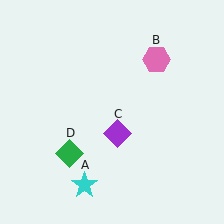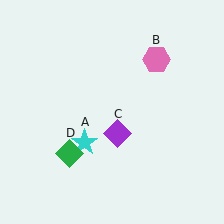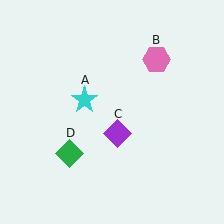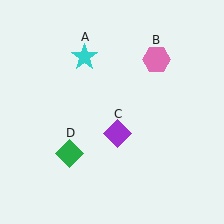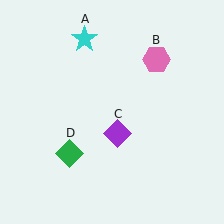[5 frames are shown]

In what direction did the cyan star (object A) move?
The cyan star (object A) moved up.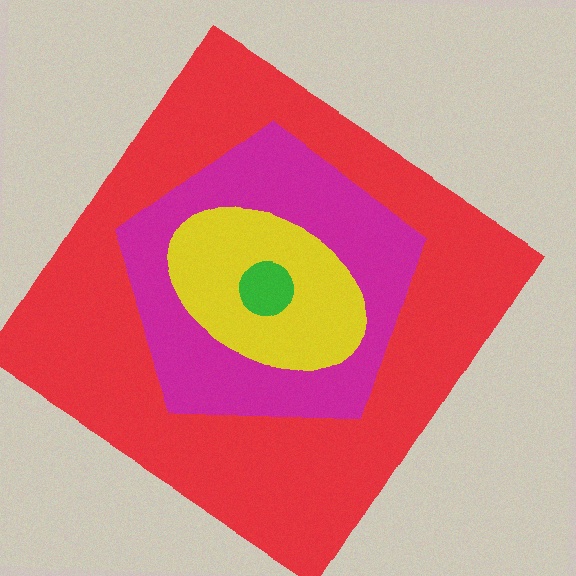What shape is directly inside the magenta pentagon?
The yellow ellipse.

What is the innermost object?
The green circle.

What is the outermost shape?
The red diamond.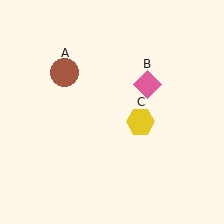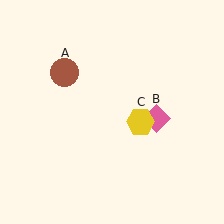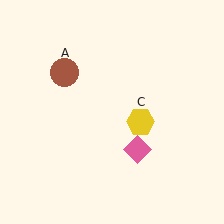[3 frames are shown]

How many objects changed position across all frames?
1 object changed position: pink diamond (object B).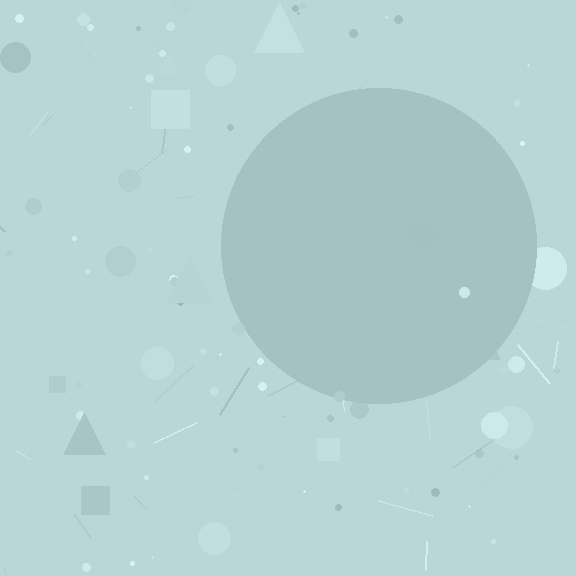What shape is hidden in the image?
A circle is hidden in the image.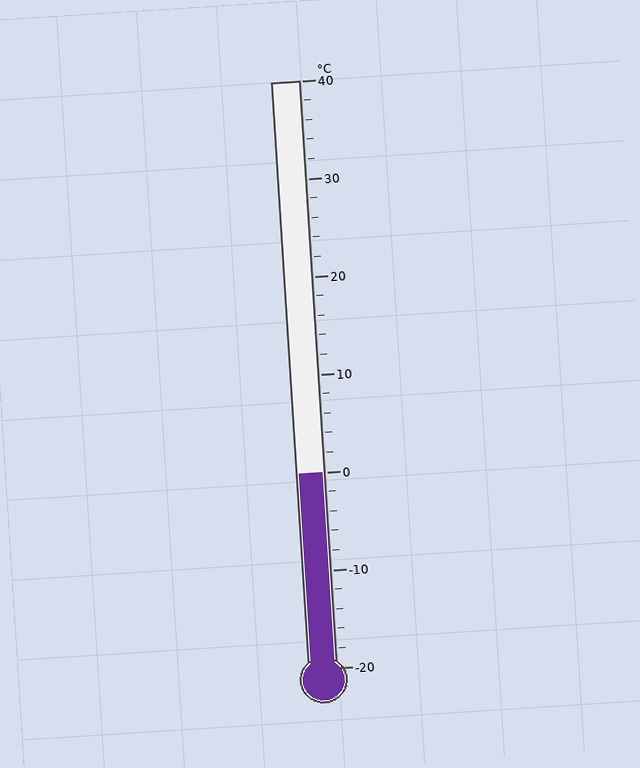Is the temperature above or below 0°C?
The temperature is at 0°C.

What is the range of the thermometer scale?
The thermometer scale ranges from -20°C to 40°C.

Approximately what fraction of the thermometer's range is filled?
The thermometer is filled to approximately 35% of its range.